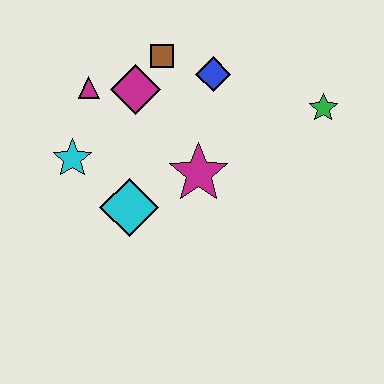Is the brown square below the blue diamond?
No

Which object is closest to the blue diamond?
The brown square is closest to the blue diamond.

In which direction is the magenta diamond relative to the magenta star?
The magenta diamond is above the magenta star.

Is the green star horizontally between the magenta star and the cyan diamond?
No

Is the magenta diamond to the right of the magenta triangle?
Yes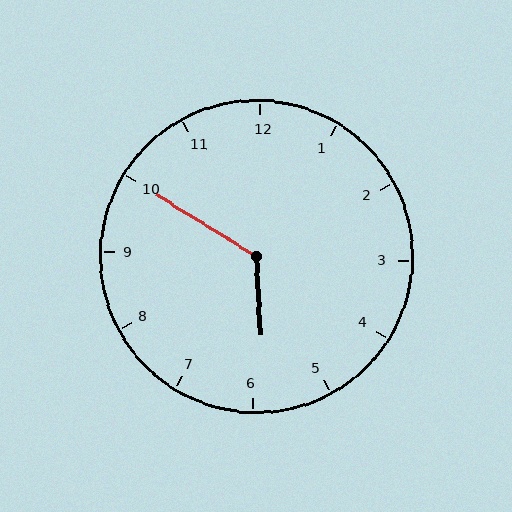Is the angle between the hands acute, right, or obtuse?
It is obtuse.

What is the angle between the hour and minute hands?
Approximately 125 degrees.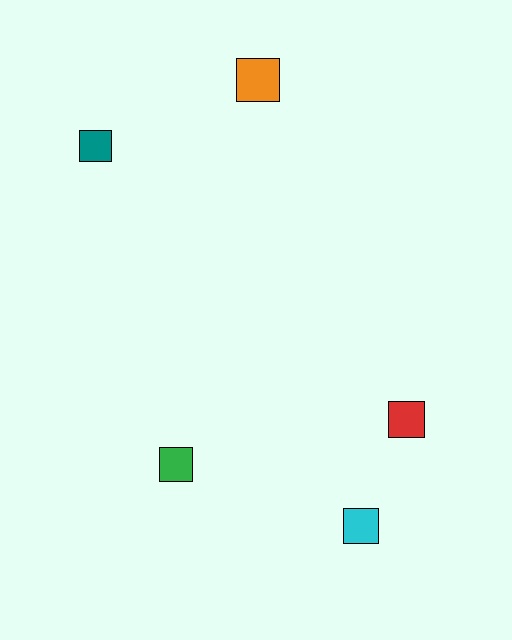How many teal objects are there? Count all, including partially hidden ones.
There is 1 teal object.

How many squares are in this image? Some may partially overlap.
There are 5 squares.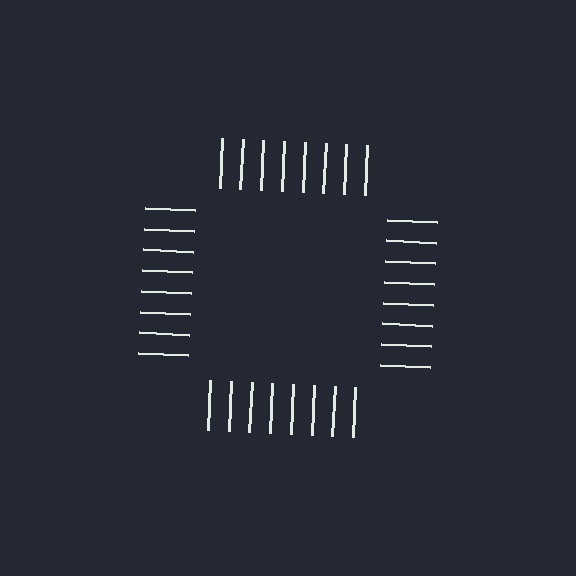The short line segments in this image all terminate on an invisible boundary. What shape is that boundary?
An illusory square — the line segments terminate on its edges but no continuous stroke is drawn.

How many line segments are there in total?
32 — 8 along each of the 4 edges.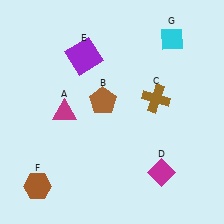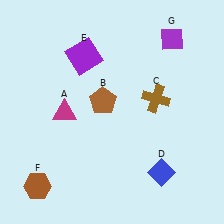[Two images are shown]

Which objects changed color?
D changed from magenta to blue. G changed from cyan to purple.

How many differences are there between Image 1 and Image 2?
There are 2 differences between the two images.